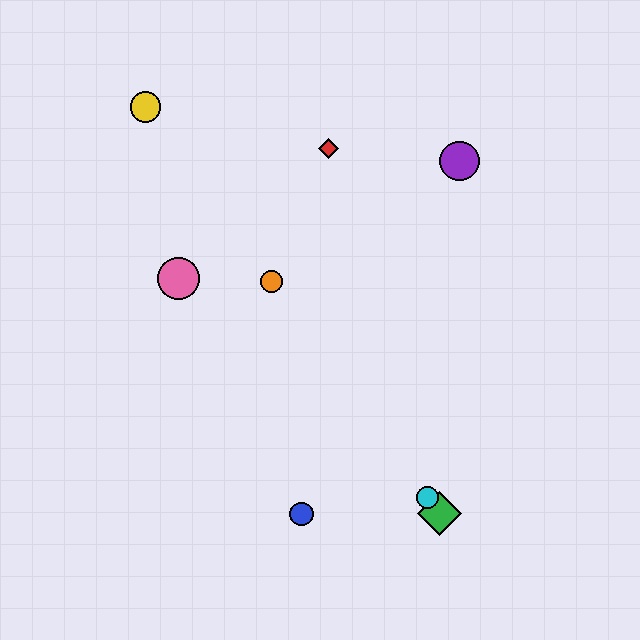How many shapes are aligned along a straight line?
4 shapes (the green diamond, the yellow circle, the orange circle, the cyan circle) are aligned along a straight line.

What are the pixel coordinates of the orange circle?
The orange circle is at (271, 281).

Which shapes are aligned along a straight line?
The green diamond, the yellow circle, the orange circle, the cyan circle are aligned along a straight line.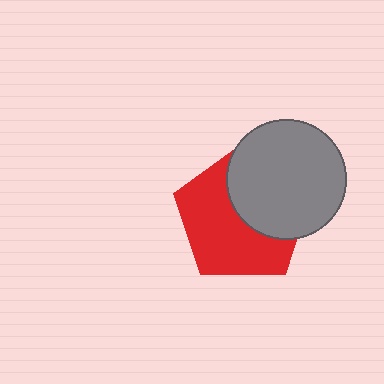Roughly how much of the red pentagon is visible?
About half of it is visible (roughly 58%).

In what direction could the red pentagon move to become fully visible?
The red pentagon could move toward the lower-left. That would shift it out from behind the gray circle entirely.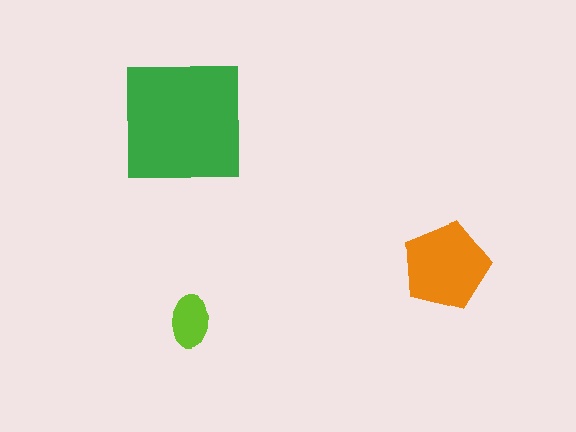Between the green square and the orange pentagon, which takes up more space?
The green square.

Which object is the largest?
The green square.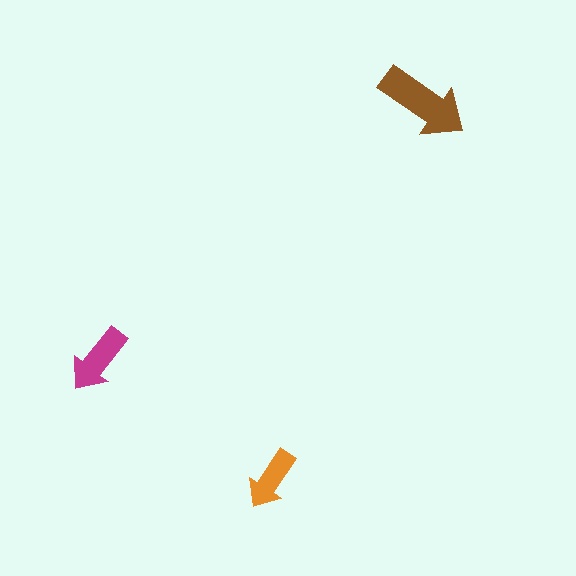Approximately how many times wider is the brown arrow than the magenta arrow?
About 1.5 times wider.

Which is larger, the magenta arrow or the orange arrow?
The magenta one.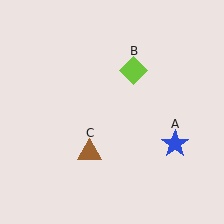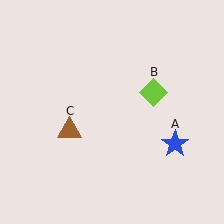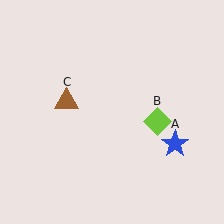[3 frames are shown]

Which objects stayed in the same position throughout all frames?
Blue star (object A) remained stationary.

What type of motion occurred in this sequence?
The lime diamond (object B), brown triangle (object C) rotated clockwise around the center of the scene.